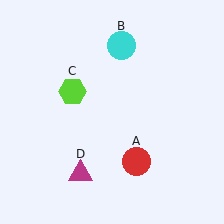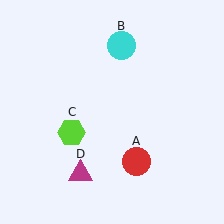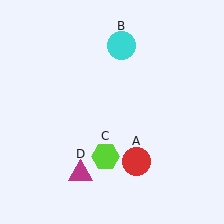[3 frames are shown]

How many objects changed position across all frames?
1 object changed position: lime hexagon (object C).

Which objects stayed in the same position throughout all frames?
Red circle (object A) and cyan circle (object B) and magenta triangle (object D) remained stationary.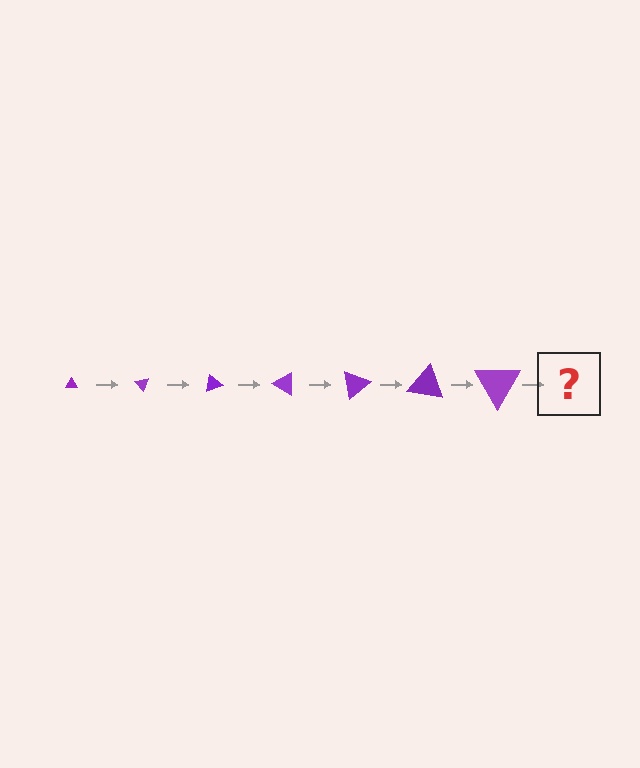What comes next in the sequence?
The next element should be a triangle, larger than the previous one and rotated 350 degrees from the start.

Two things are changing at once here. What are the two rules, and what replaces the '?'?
The two rules are that the triangle grows larger each step and it rotates 50 degrees each step. The '?' should be a triangle, larger than the previous one and rotated 350 degrees from the start.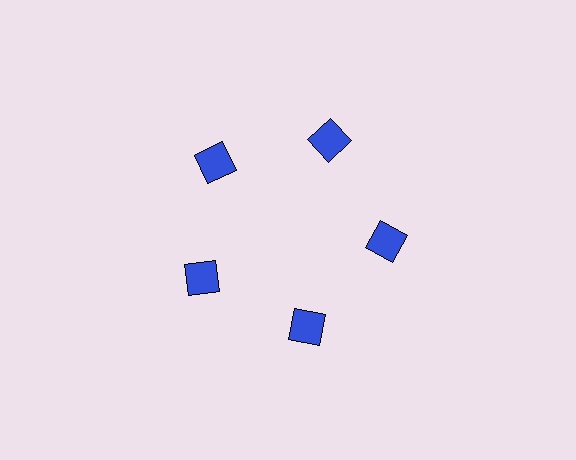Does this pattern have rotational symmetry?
Yes, this pattern has 5-fold rotational symmetry. It looks the same after rotating 72 degrees around the center.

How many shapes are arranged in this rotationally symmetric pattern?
There are 5 shapes, arranged in 5 groups of 1.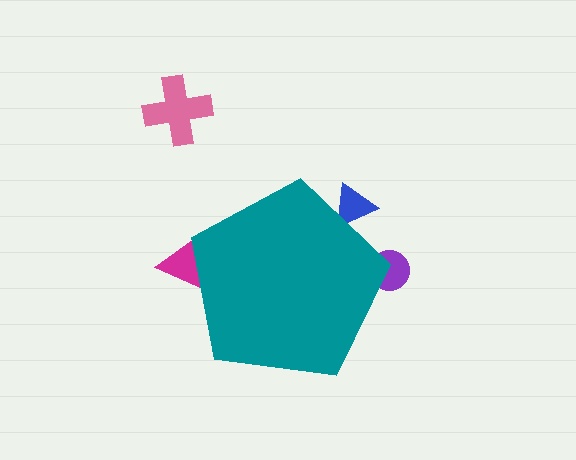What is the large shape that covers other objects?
A teal pentagon.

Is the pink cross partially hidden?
No, the pink cross is fully visible.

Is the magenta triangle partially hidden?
Yes, the magenta triangle is partially hidden behind the teal pentagon.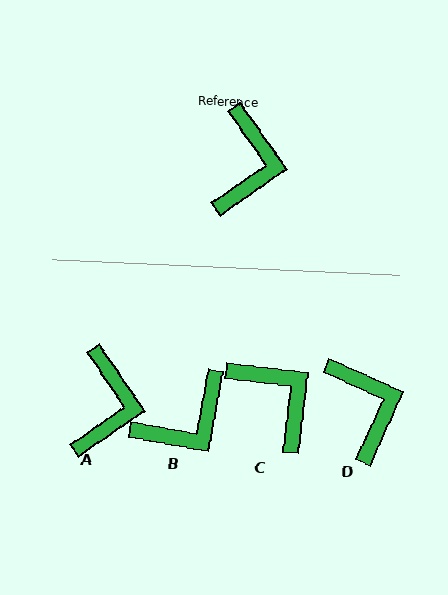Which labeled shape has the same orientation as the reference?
A.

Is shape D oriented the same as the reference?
No, it is off by about 31 degrees.